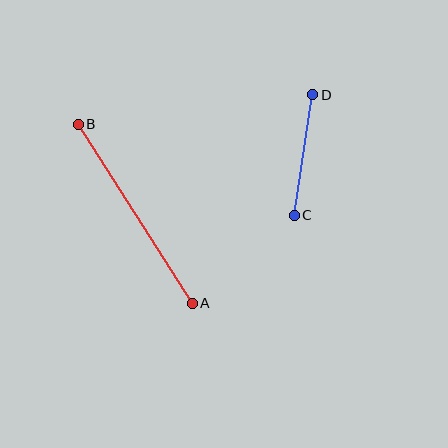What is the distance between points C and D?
The distance is approximately 122 pixels.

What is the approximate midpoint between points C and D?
The midpoint is at approximately (303, 155) pixels.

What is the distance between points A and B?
The distance is approximately 212 pixels.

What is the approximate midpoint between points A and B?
The midpoint is at approximately (135, 214) pixels.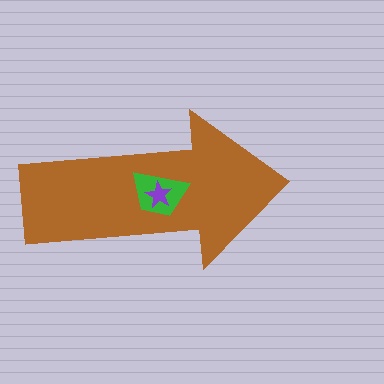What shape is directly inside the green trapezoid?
The purple star.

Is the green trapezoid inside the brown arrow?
Yes.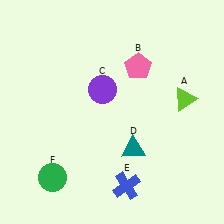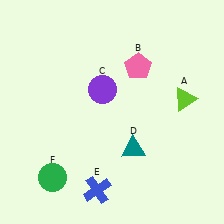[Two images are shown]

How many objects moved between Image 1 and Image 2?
1 object moved between the two images.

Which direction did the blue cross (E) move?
The blue cross (E) moved left.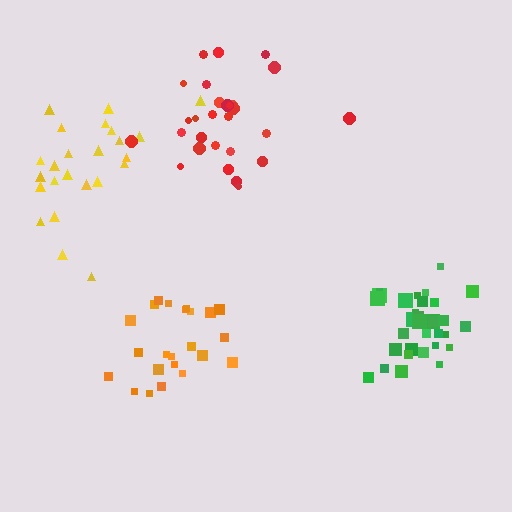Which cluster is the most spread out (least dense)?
Yellow.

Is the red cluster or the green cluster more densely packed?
Green.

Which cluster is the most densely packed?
Green.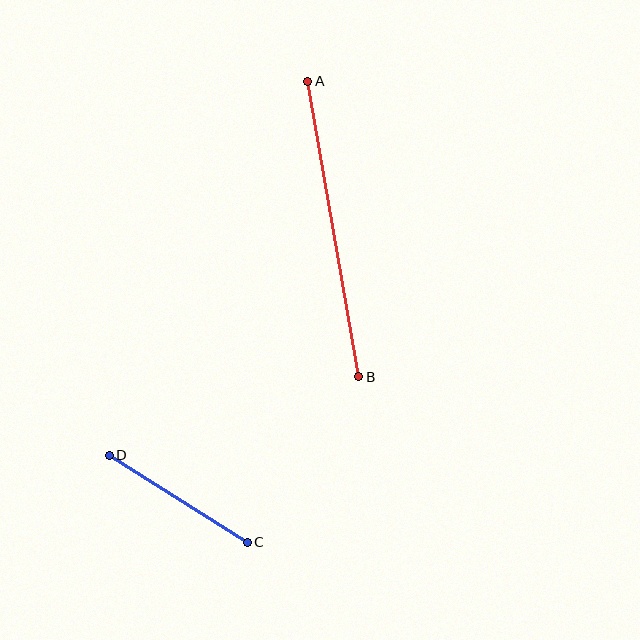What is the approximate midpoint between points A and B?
The midpoint is at approximately (333, 229) pixels.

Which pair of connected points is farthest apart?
Points A and B are farthest apart.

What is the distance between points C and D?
The distance is approximately 163 pixels.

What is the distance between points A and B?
The distance is approximately 300 pixels.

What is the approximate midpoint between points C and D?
The midpoint is at approximately (178, 499) pixels.